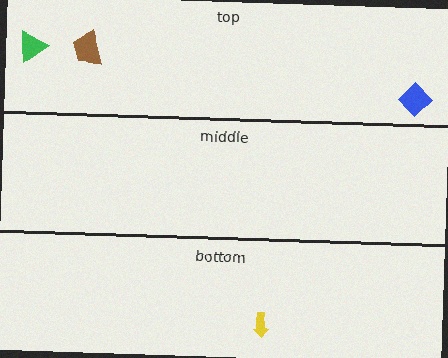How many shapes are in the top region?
3.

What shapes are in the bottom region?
The yellow arrow.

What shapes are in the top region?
The green triangle, the brown trapezoid, the blue diamond.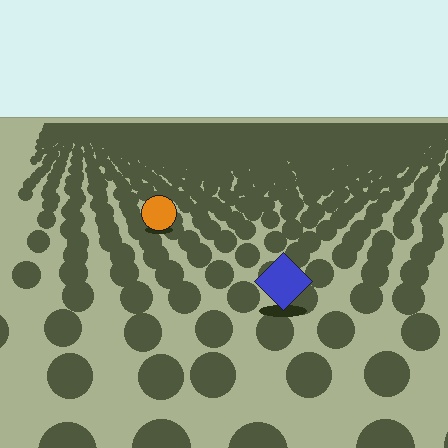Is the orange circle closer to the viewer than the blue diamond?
No. The blue diamond is closer — you can tell from the texture gradient: the ground texture is coarser near it.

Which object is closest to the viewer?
The blue diamond is closest. The texture marks near it are larger and more spread out.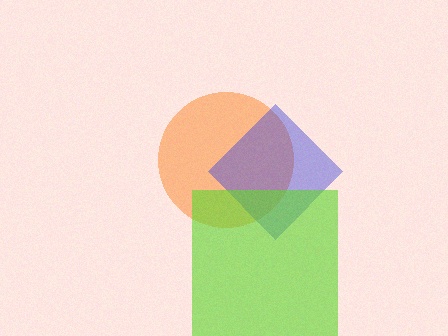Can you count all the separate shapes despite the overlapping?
Yes, there are 3 separate shapes.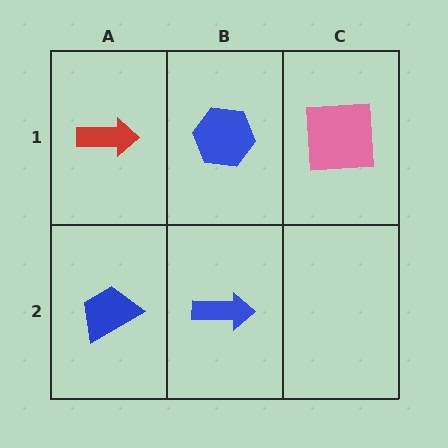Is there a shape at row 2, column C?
No, that cell is empty.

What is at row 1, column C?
A pink square.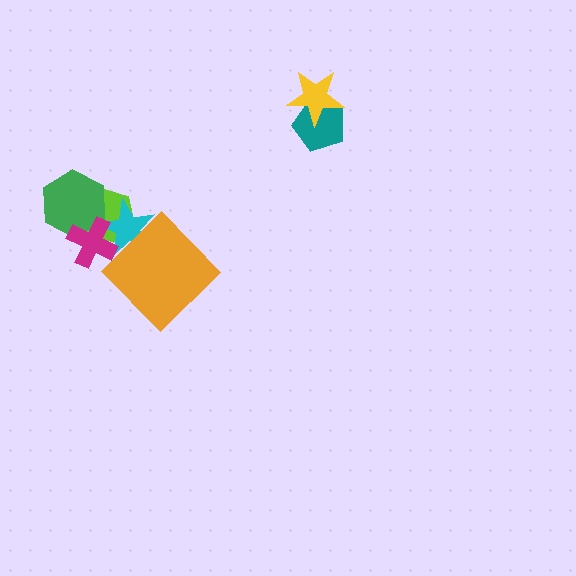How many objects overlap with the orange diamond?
1 object overlaps with the orange diamond.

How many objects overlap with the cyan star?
3 objects overlap with the cyan star.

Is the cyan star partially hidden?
Yes, it is partially covered by another shape.